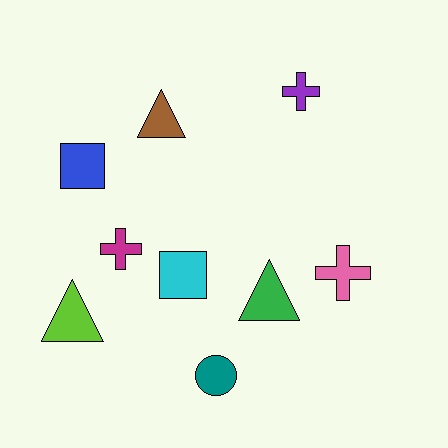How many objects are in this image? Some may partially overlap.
There are 9 objects.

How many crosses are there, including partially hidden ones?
There are 3 crosses.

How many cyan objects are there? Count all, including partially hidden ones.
There is 1 cyan object.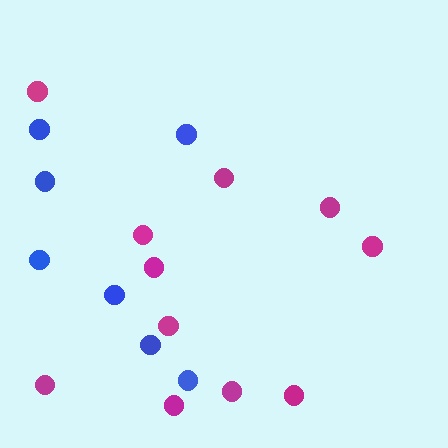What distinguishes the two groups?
There are 2 groups: one group of magenta circles (11) and one group of blue circles (7).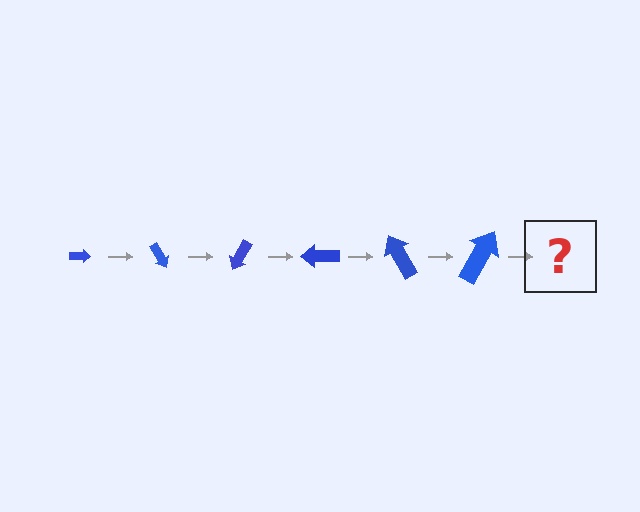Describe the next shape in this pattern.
It should be an arrow, larger than the previous one and rotated 360 degrees from the start.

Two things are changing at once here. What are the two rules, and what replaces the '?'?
The two rules are that the arrow grows larger each step and it rotates 60 degrees each step. The '?' should be an arrow, larger than the previous one and rotated 360 degrees from the start.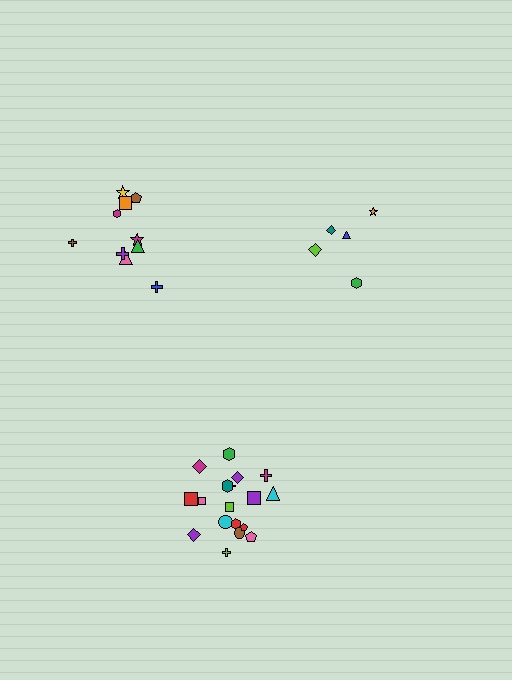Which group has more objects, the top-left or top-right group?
The top-left group.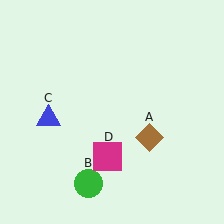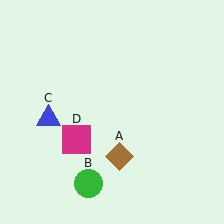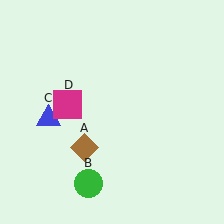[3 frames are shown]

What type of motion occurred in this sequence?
The brown diamond (object A), magenta square (object D) rotated clockwise around the center of the scene.